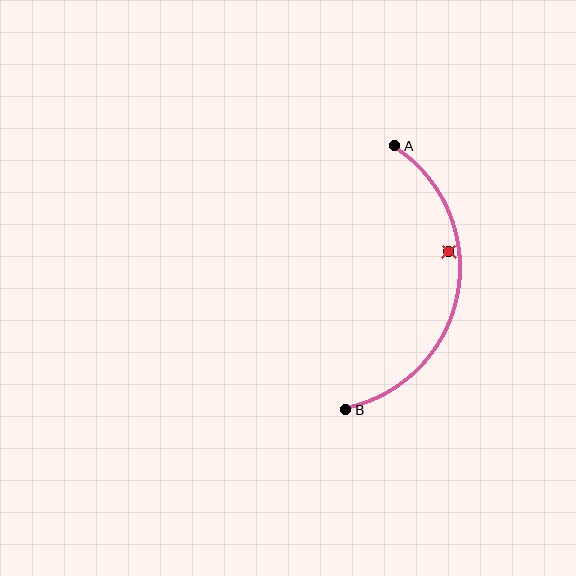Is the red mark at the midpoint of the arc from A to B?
No — the red mark does not lie on the arc at all. It sits slightly inside the curve.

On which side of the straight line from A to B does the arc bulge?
The arc bulges to the right of the straight line connecting A and B.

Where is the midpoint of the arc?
The arc midpoint is the point on the curve farthest from the straight line joining A and B. It sits to the right of that line.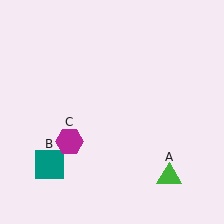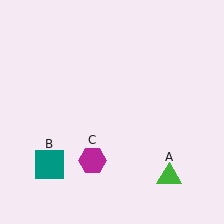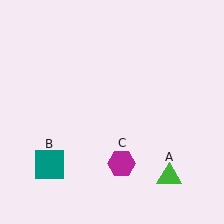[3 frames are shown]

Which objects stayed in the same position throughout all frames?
Green triangle (object A) and teal square (object B) remained stationary.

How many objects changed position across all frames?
1 object changed position: magenta hexagon (object C).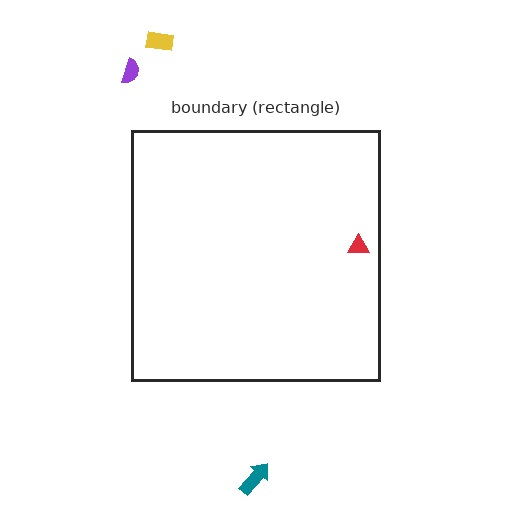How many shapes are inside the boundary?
1 inside, 3 outside.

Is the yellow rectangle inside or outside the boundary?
Outside.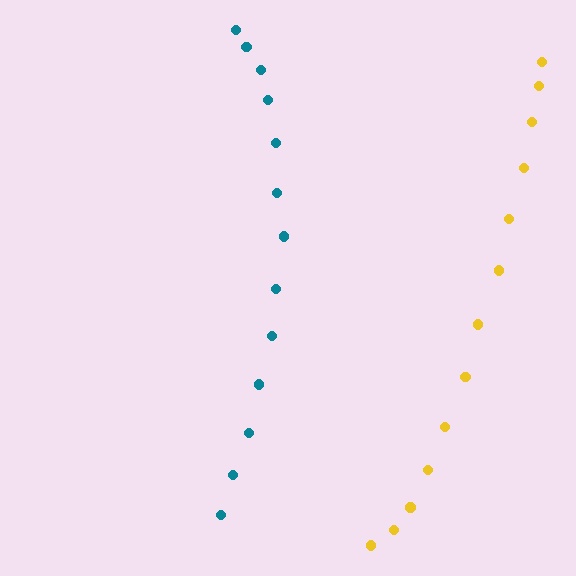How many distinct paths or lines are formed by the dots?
There are 2 distinct paths.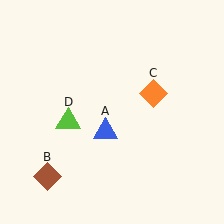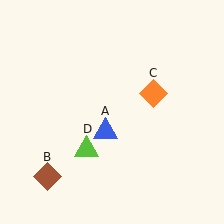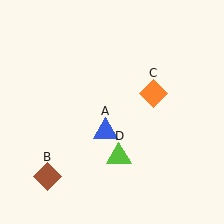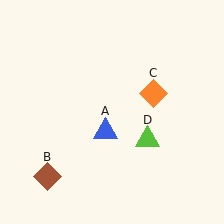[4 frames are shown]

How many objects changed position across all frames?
1 object changed position: lime triangle (object D).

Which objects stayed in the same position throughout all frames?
Blue triangle (object A) and brown diamond (object B) and orange diamond (object C) remained stationary.